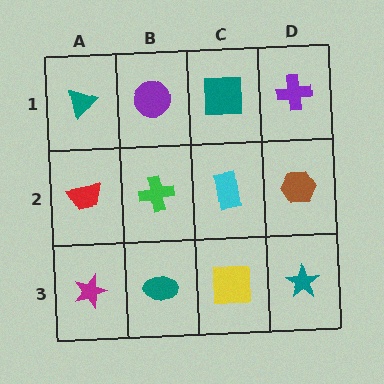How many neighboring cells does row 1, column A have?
2.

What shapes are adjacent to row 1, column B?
A green cross (row 2, column B), a teal triangle (row 1, column A), a teal square (row 1, column C).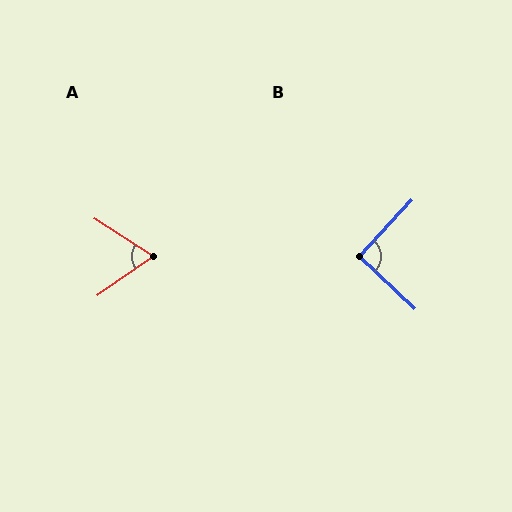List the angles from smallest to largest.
A (67°), B (90°).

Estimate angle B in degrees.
Approximately 90 degrees.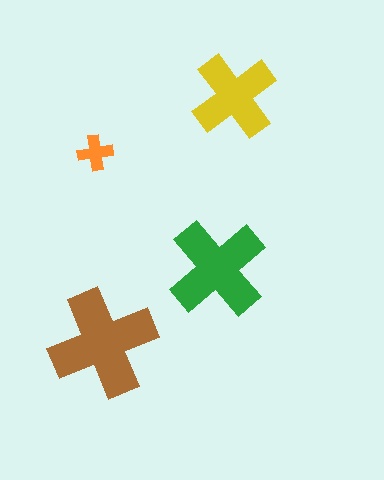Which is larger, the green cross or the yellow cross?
The green one.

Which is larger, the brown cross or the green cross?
The brown one.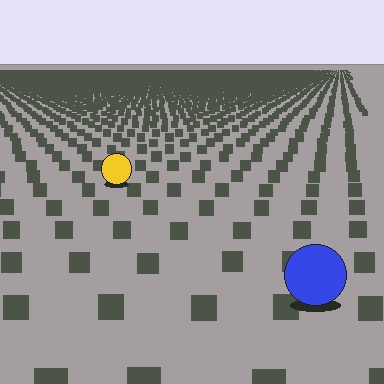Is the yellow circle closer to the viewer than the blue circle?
No. The blue circle is closer — you can tell from the texture gradient: the ground texture is coarser near it.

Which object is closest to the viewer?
The blue circle is closest. The texture marks near it are larger and more spread out.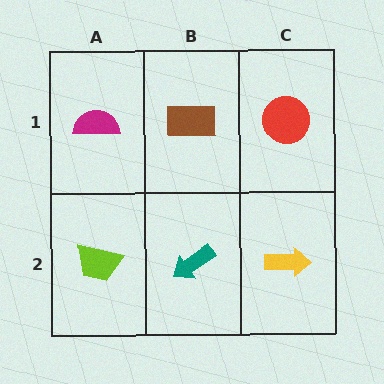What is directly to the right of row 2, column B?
A yellow arrow.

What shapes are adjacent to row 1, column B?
A teal arrow (row 2, column B), a magenta semicircle (row 1, column A), a red circle (row 1, column C).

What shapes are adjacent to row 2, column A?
A magenta semicircle (row 1, column A), a teal arrow (row 2, column B).